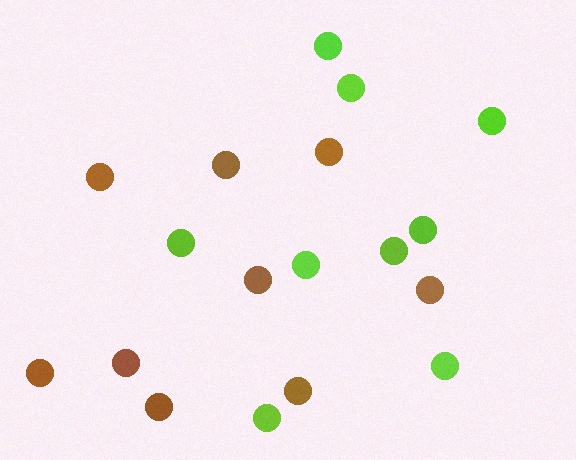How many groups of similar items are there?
There are 2 groups: one group of brown circles (9) and one group of lime circles (9).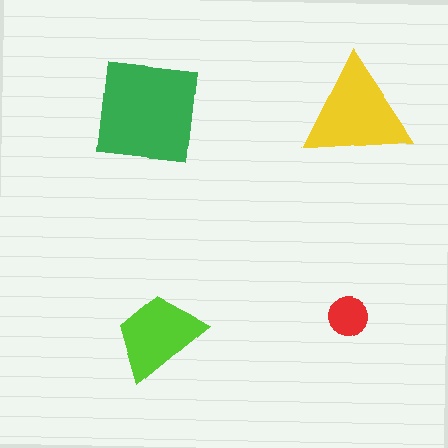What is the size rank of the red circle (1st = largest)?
4th.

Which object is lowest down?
The lime trapezoid is bottommost.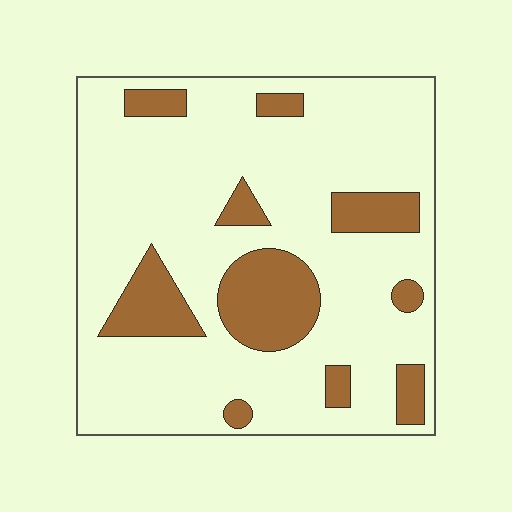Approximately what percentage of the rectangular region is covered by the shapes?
Approximately 20%.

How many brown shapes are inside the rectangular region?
10.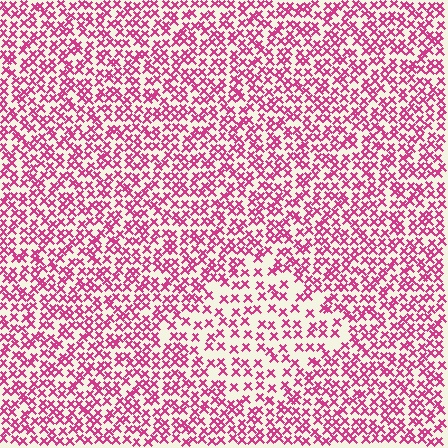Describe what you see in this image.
The image contains small magenta elements arranged at two different densities. A diamond-shaped region is visible where the elements are less densely packed than the surrounding area.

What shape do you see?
I see a diamond.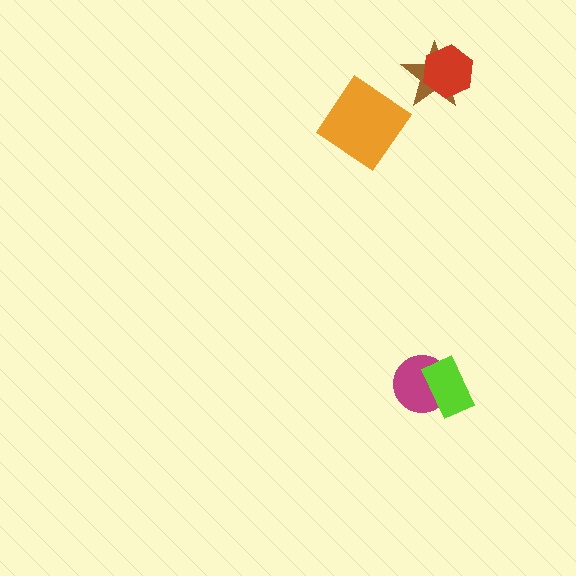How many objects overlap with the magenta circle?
1 object overlaps with the magenta circle.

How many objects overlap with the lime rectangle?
1 object overlaps with the lime rectangle.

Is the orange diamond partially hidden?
No, no other shape covers it.